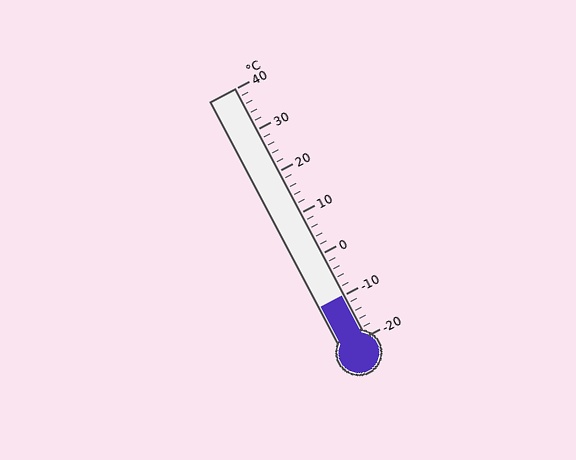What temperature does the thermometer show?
The thermometer shows approximately -10°C.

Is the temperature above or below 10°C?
The temperature is below 10°C.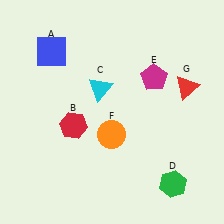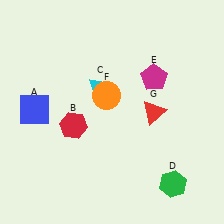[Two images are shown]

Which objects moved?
The objects that moved are: the blue square (A), the orange circle (F), the red triangle (G).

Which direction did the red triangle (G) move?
The red triangle (G) moved left.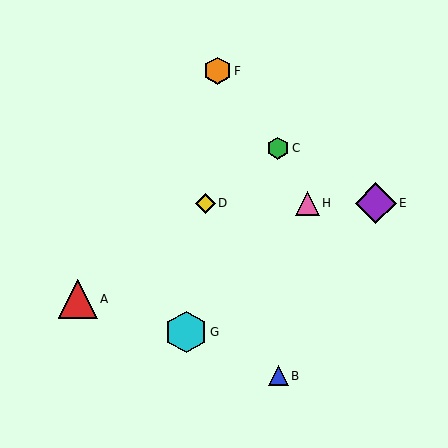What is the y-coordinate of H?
Object H is at y≈203.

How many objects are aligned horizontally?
3 objects (D, E, H) are aligned horizontally.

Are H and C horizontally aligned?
No, H is at y≈203 and C is at y≈148.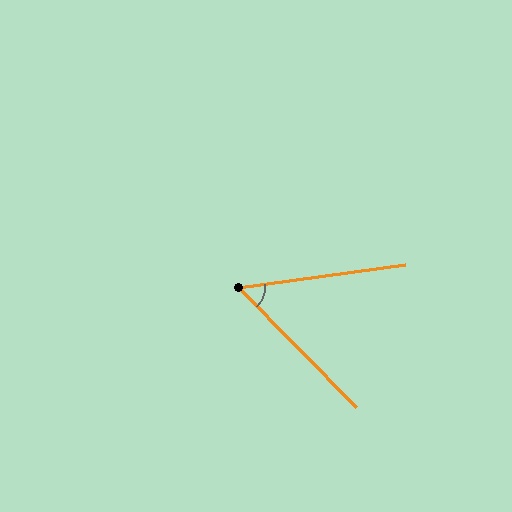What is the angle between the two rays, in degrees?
Approximately 54 degrees.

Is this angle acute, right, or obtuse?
It is acute.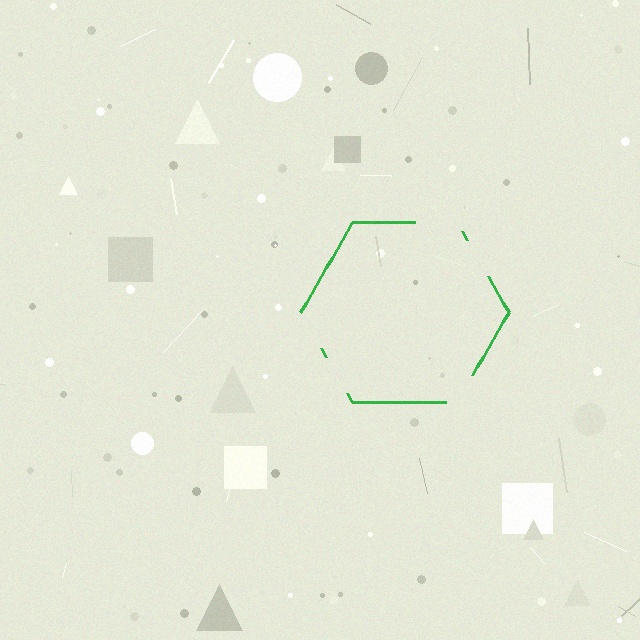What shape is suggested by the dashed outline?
The dashed outline suggests a hexagon.